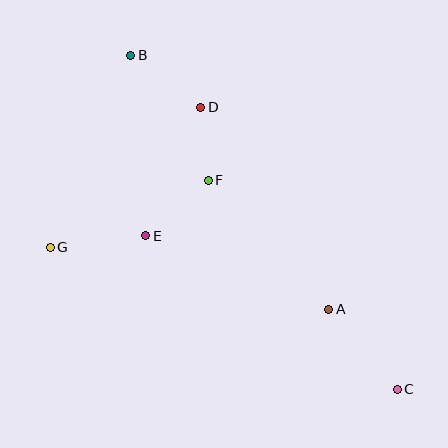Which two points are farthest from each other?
Points B and C are farthest from each other.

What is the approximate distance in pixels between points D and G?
The distance between D and G is approximately 206 pixels.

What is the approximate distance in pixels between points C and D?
The distance between C and D is approximately 344 pixels.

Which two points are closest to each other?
Points D and F are closest to each other.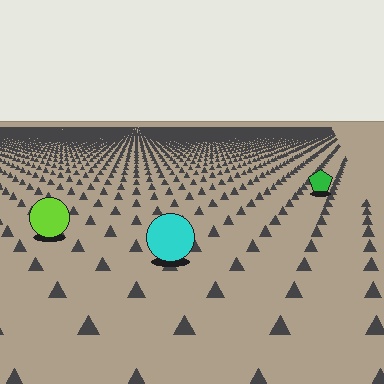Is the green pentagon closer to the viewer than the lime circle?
No. The lime circle is closer — you can tell from the texture gradient: the ground texture is coarser near it.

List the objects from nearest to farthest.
From nearest to farthest: the cyan circle, the lime circle, the green pentagon.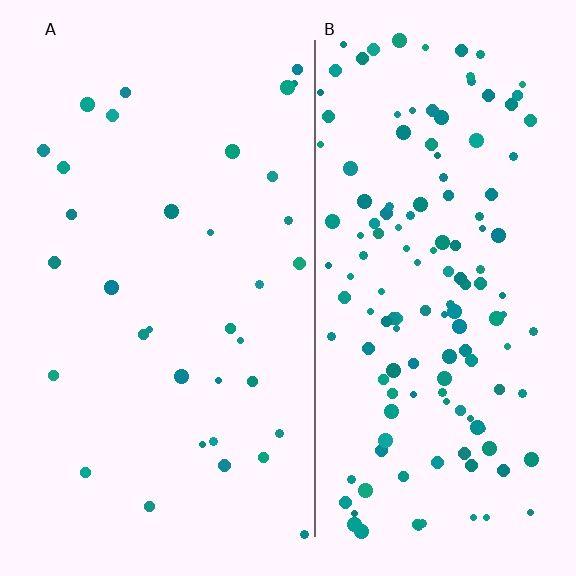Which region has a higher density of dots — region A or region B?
B (the right).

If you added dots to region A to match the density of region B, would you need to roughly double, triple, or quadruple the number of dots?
Approximately quadruple.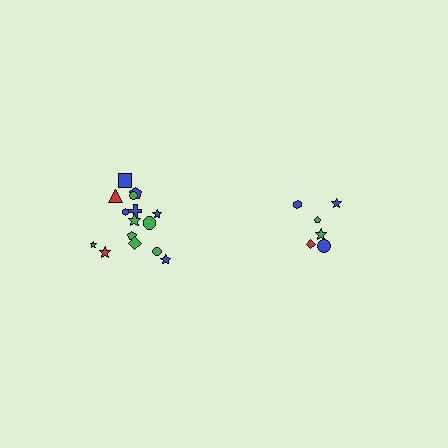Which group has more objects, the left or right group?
The left group.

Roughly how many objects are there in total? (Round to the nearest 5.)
Roughly 20 objects in total.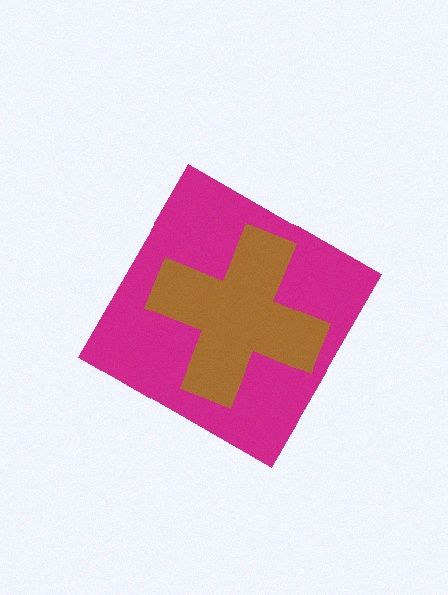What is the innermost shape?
The brown cross.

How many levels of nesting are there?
2.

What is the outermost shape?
The magenta diamond.